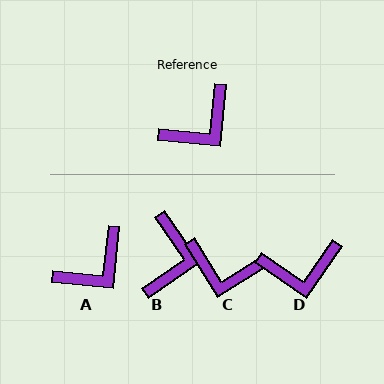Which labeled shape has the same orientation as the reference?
A.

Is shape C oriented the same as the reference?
No, it is off by about 53 degrees.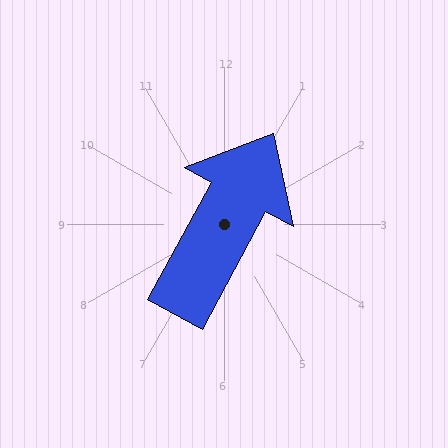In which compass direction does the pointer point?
Northeast.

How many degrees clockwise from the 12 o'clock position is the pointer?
Approximately 28 degrees.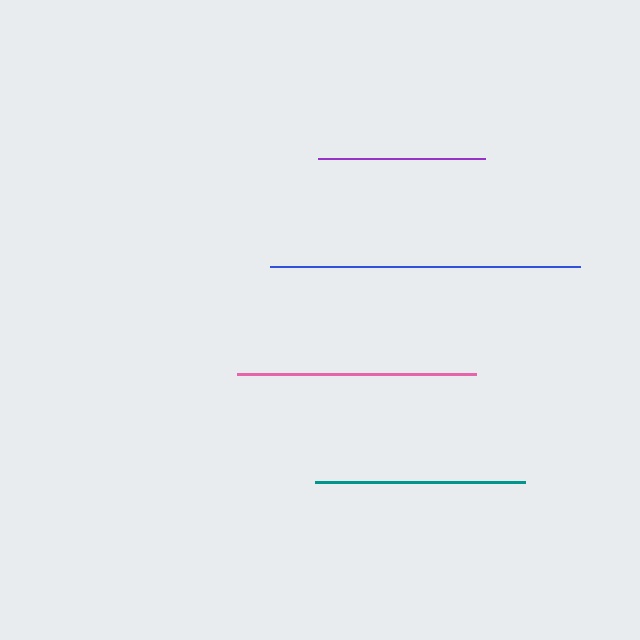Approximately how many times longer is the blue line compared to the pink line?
The blue line is approximately 1.3 times the length of the pink line.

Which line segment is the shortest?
The purple line is the shortest at approximately 167 pixels.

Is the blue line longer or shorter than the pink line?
The blue line is longer than the pink line.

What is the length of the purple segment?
The purple segment is approximately 167 pixels long.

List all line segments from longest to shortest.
From longest to shortest: blue, pink, teal, purple.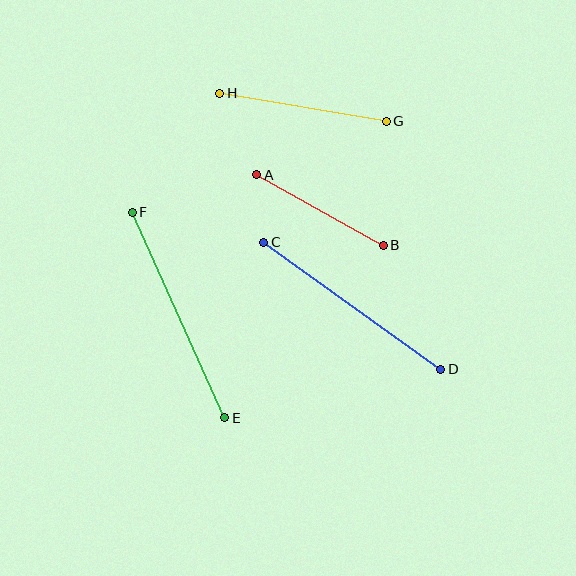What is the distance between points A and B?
The distance is approximately 145 pixels.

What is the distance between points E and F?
The distance is approximately 225 pixels.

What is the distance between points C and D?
The distance is approximately 218 pixels.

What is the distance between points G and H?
The distance is approximately 169 pixels.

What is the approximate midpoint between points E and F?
The midpoint is at approximately (178, 315) pixels.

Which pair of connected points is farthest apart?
Points E and F are farthest apart.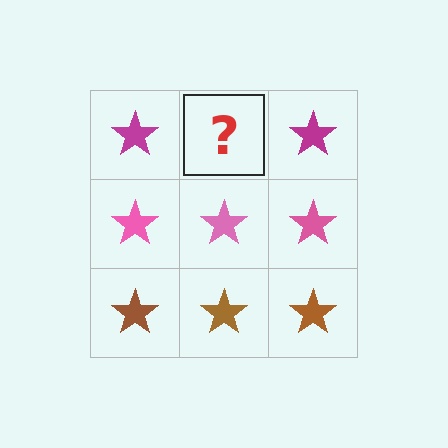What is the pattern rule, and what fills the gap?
The rule is that each row has a consistent color. The gap should be filled with a magenta star.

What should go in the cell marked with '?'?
The missing cell should contain a magenta star.